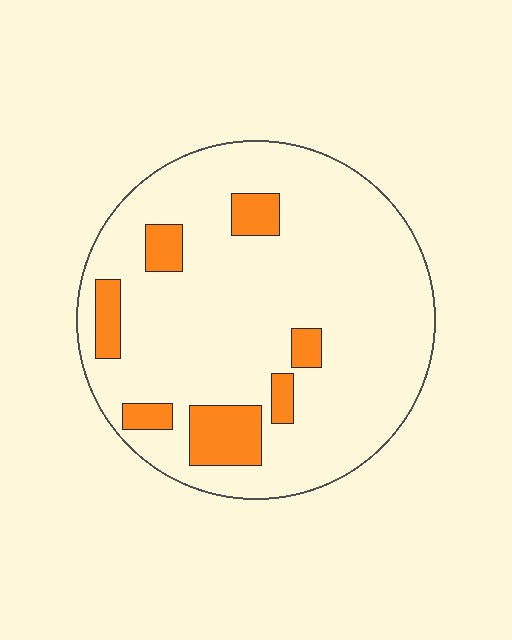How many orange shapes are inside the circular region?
7.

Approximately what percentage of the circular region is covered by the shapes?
Approximately 15%.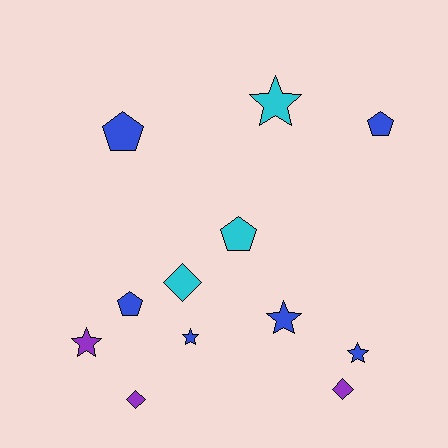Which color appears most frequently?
Blue, with 6 objects.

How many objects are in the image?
There are 12 objects.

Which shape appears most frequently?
Star, with 5 objects.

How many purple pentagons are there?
There are no purple pentagons.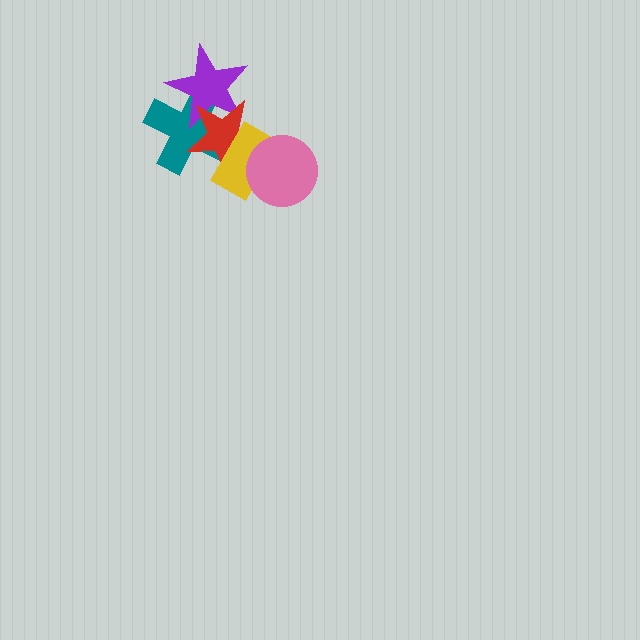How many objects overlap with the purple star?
2 objects overlap with the purple star.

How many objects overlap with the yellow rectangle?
3 objects overlap with the yellow rectangle.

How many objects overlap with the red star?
4 objects overlap with the red star.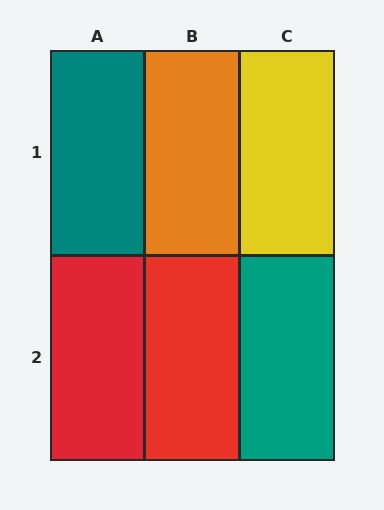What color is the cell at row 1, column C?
Yellow.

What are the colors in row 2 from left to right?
Red, red, teal.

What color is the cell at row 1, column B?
Orange.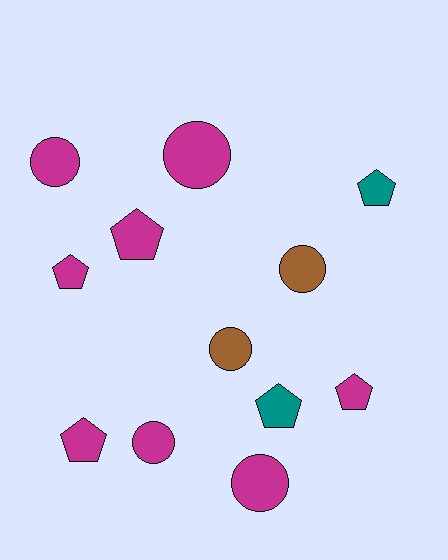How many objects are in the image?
There are 12 objects.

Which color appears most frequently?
Magenta, with 8 objects.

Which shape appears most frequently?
Pentagon, with 6 objects.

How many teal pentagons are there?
There are 2 teal pentagons.